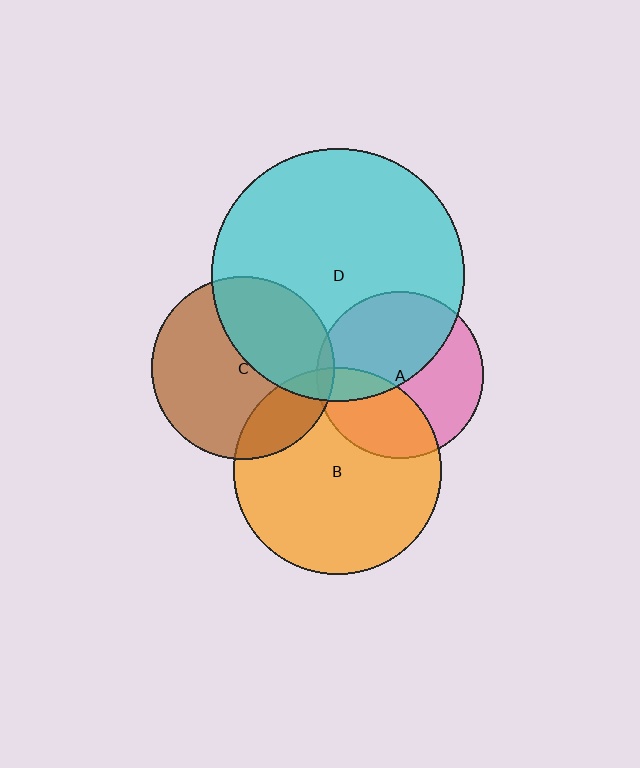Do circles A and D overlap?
Yes.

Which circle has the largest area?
Circle D (cyan).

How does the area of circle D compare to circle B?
Approximately 1.5 times.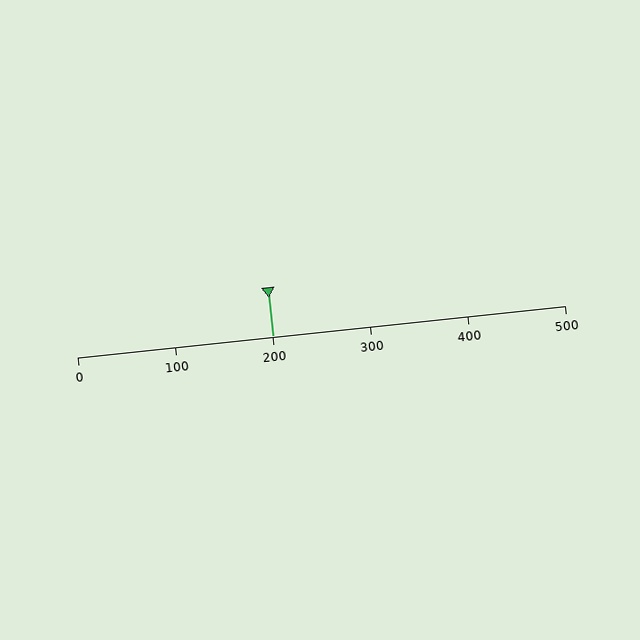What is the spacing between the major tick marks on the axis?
The major ticks are spaced 100 apart.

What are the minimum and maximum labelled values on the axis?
The axis runs from 0 to 500.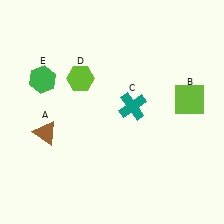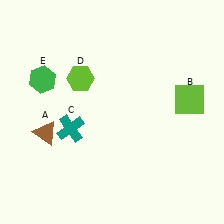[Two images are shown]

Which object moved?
The teal cross (C) moved left.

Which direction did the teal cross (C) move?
The teal cross (C) moved left.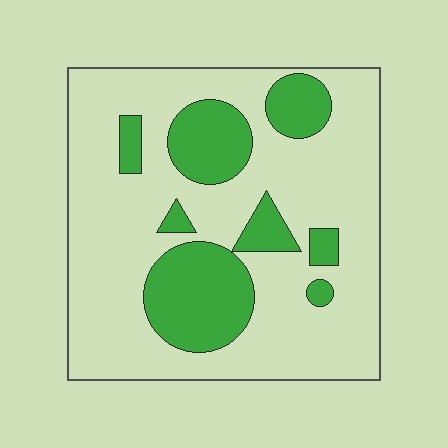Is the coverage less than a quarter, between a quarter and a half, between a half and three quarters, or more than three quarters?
Between a quarter and a half.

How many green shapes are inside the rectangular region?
8.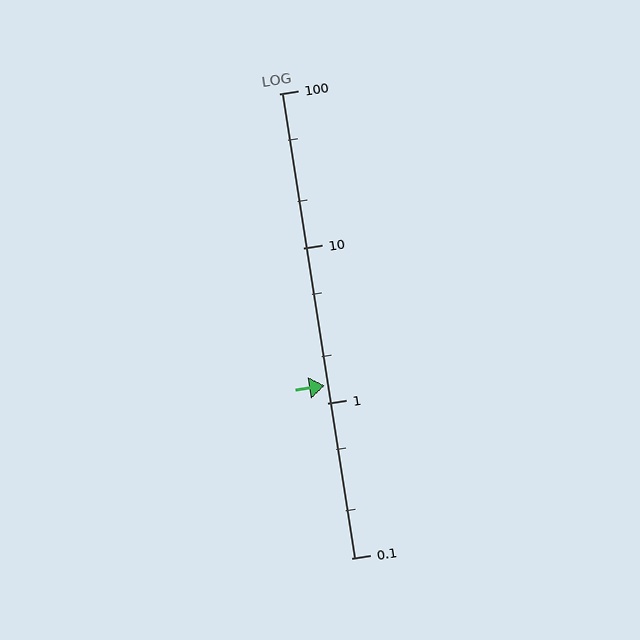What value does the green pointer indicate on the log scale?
The pointer indicates approximately 1.3.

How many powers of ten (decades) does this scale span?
The scale spans 3 decades, from 0.1 to 100.